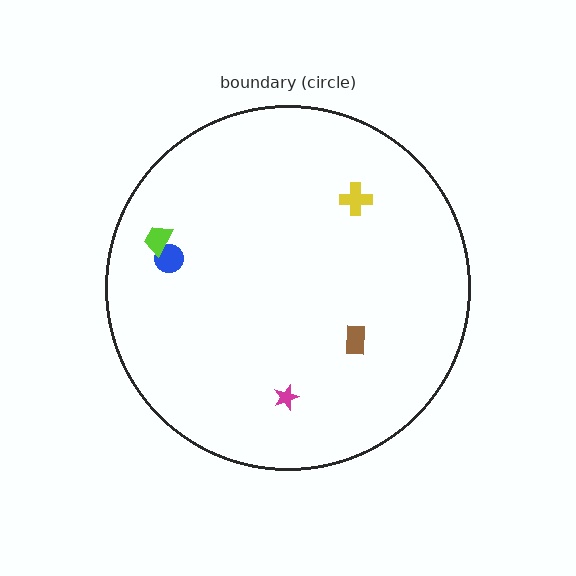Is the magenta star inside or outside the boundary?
Inside.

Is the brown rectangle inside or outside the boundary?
Inside.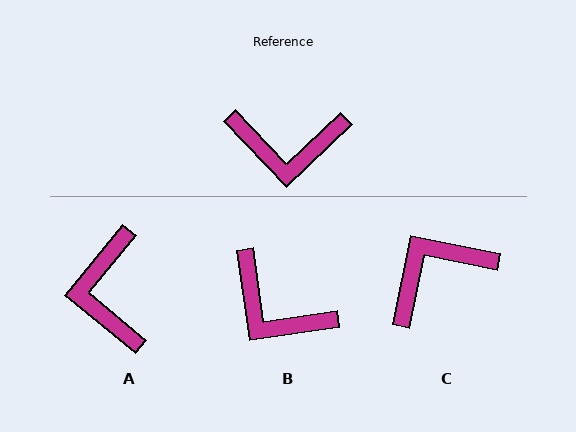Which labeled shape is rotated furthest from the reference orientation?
C, about 145 degrees away.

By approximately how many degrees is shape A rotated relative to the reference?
Approximately 83 degrees clockwise.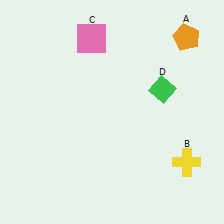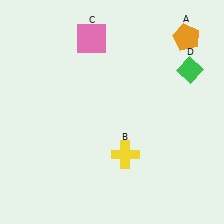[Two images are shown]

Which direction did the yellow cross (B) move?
The yellow cross (B) moved left.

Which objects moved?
The objects that moved are: the yellow cross (B), the green diamond (D).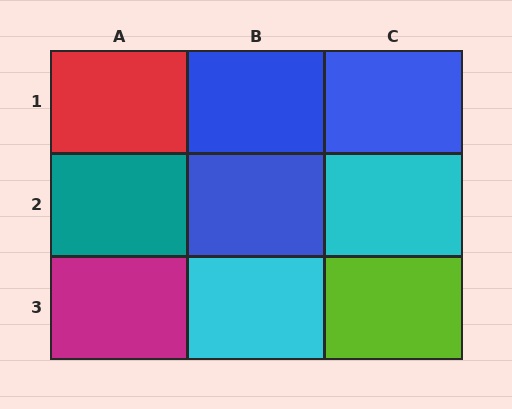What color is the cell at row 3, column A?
Magenta.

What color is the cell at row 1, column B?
Blue.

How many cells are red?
1 cell is red.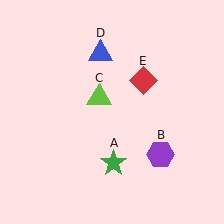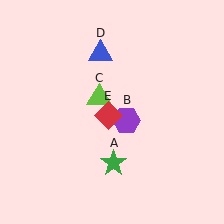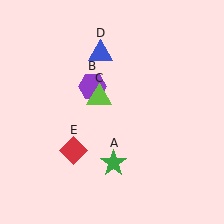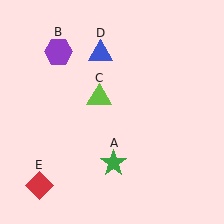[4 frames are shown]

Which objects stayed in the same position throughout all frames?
Green star (object A) and lime triangle (object C) and blue triangle (object D) remained stationary.